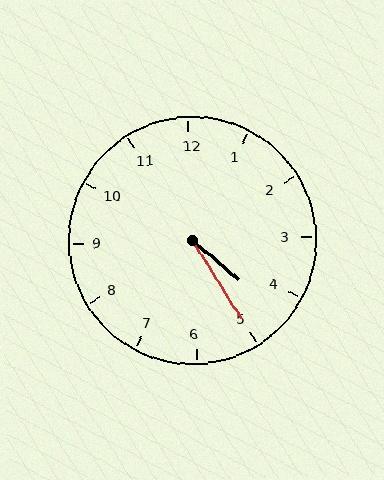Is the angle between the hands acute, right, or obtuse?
It is acute.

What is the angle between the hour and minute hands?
Approximately 18 degrees.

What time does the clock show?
4:25.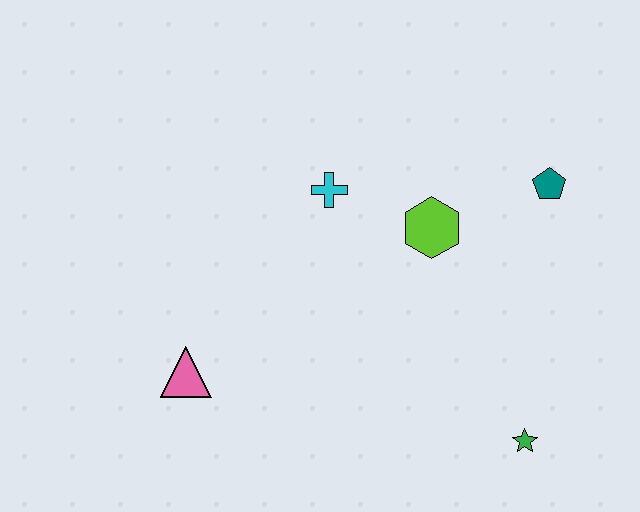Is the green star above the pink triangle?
No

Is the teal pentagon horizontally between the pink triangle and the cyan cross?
No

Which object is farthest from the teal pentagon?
The pink triangle is farthest from the teal pentagon.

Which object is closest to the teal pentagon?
The lime hexagon is closest to the teal pentagon.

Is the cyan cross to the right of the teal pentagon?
No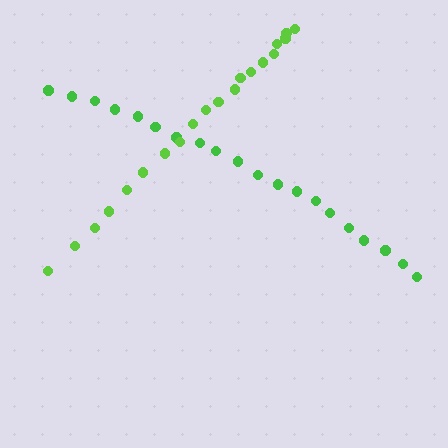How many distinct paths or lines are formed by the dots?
There are 2 distinct paths.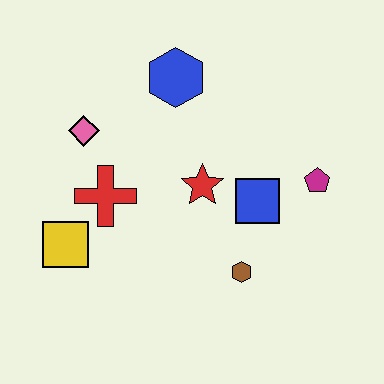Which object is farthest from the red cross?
The magenta pentagon is farthest from the red cross.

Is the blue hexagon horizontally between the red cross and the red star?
Yes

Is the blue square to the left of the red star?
No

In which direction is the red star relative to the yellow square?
The red star is to the right of the yellow square.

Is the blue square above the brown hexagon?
Yes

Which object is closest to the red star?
The blue square is closest to the red star.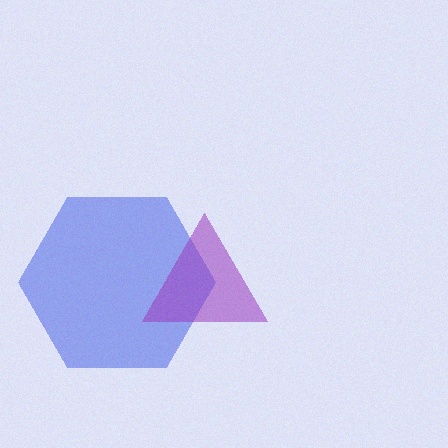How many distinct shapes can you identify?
There are 2 distinct shapes: a blue hexagon, a purple triangle.